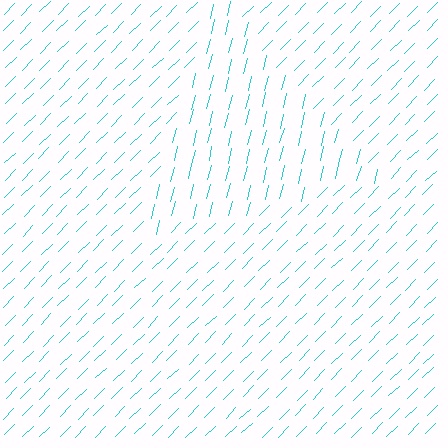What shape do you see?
I see a triangle.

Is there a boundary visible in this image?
Yes, there is a texture boundary formed by a change in line orientation.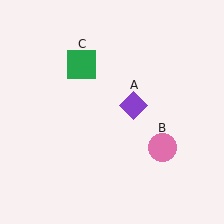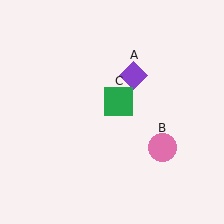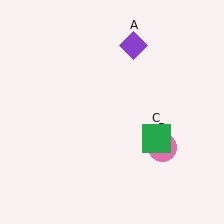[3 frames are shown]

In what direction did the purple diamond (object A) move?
The purple diamond (object A) moved up.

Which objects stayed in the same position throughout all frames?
Pink circle (object B) remained stationary.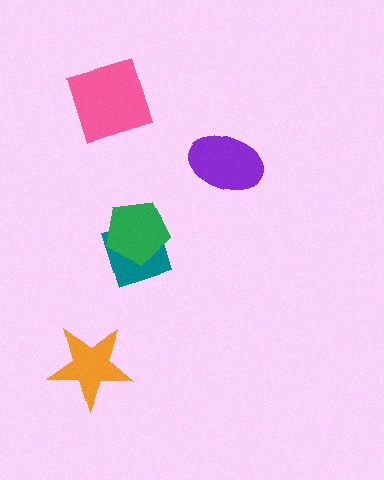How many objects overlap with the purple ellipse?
0 objects overlap with the purple ellipse.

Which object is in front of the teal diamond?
The green pentagon is in front of the teal diamond.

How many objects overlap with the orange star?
0 objects overlap with the orange star.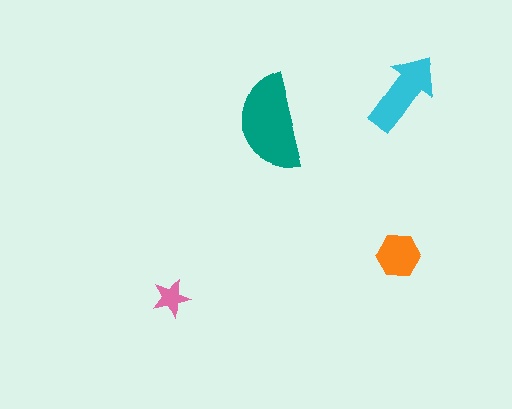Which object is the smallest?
The pink star.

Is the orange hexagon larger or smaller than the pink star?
Larger.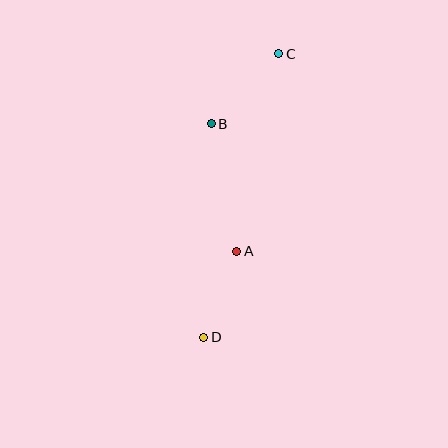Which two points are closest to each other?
Points A and D are closest to each other.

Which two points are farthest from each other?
Points C and D are farthest from each other.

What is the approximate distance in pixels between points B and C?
The distance between B and C is approximately 97 pixels.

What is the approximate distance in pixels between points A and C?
The distance between A and C is approximately 202 pixels.